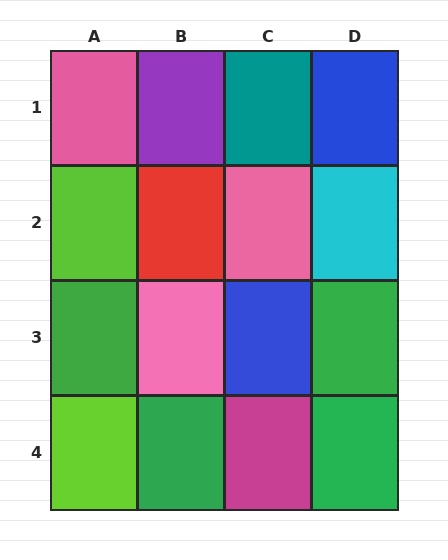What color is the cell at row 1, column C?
Teal.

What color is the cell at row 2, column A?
Lime.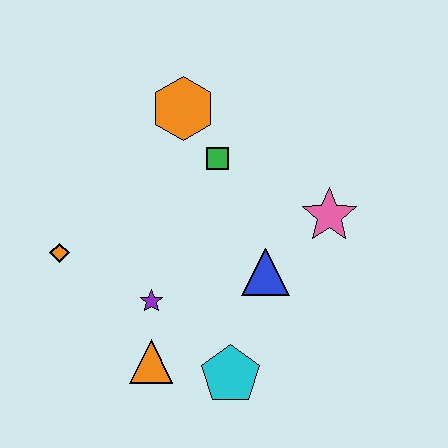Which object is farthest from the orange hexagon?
The cyan pentagon is farthest from the orange hexagon.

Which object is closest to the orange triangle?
The purple star is closest to the orange triangle.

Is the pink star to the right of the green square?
Yes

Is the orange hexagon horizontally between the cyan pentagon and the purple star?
Yes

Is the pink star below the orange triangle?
No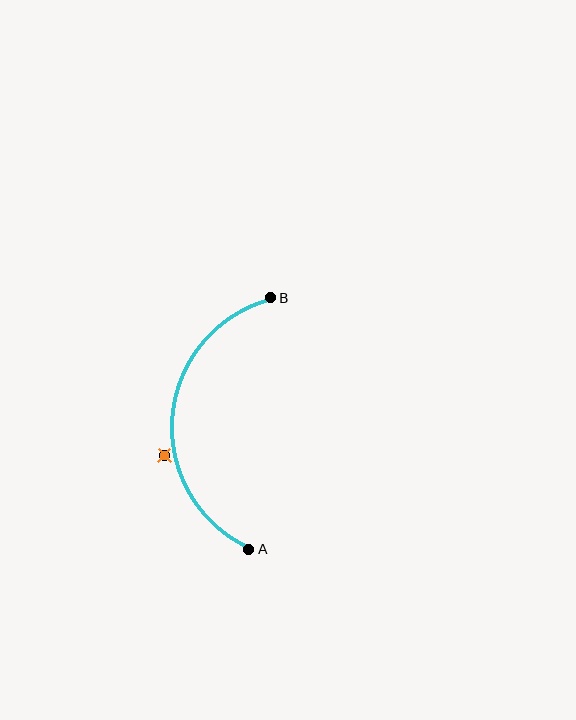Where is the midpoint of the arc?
The arc midpoint is the point on the curve farthest from the straight line joining A and B. It sits to the left of that line.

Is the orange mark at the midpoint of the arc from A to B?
No — the orange mark does not lie on the arc at all. It sits slightly outside the curve.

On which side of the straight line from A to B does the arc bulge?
The arc bulges to the left of the straight line connecting A and B.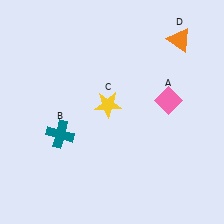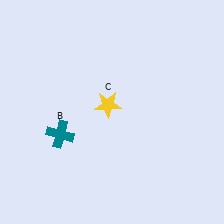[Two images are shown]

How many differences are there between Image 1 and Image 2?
There are 2 differences between the two images.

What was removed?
The orange triangle (D), the pink diamond (A) were removed in Image 2.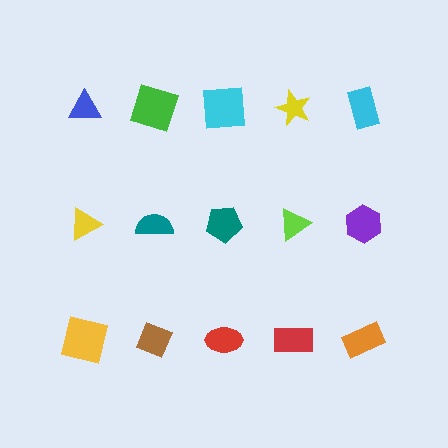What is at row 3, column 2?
A brown diamond.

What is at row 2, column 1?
A yellow triangle.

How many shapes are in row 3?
5 shapes.